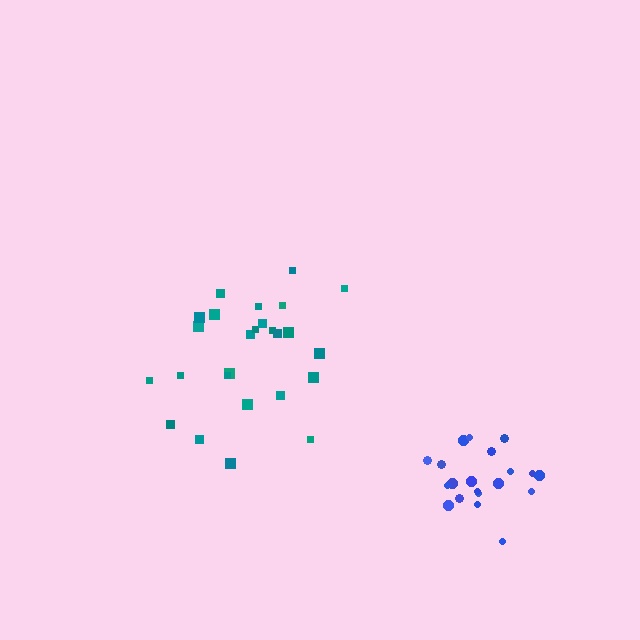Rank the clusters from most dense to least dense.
blue, teal.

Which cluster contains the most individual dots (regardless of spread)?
Teal (26).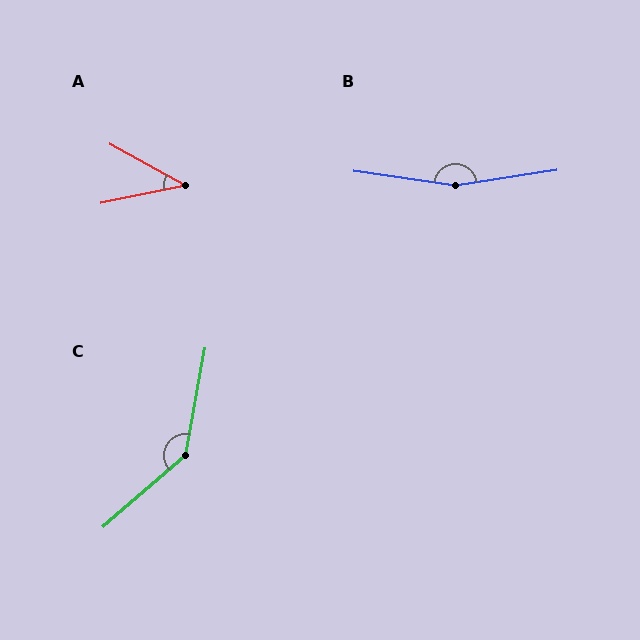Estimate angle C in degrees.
Approximately 141 degrees.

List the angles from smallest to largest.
A (41°), C (141°), B (163°).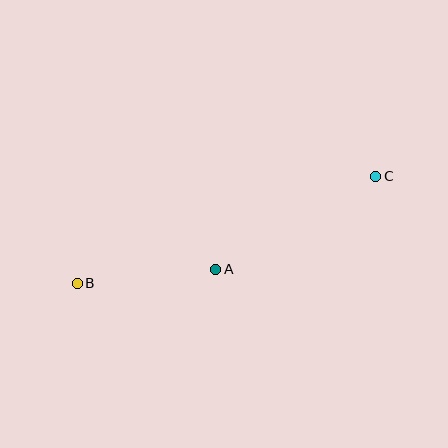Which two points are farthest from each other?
Points B and C are farthest from each other.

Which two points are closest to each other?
Points A and B are closest to each other.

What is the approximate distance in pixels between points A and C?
The distance between A and C is approximately 185 pixels.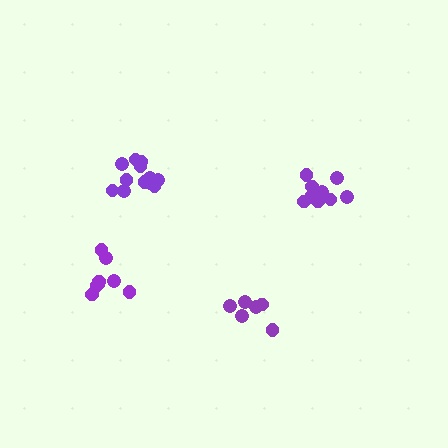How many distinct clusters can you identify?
There are 4 distinct clusters.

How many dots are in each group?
Group 1: 8 dots, Group 2: 12 dots, Group 3: 6 dots, Group 4: 12 dots (38 total).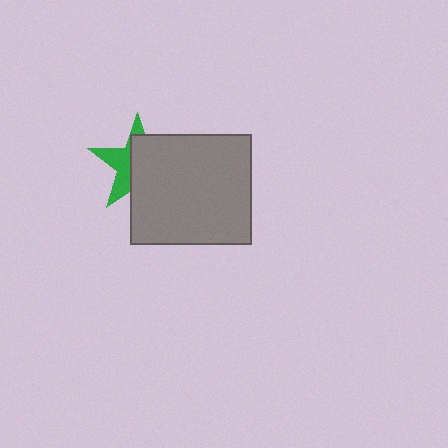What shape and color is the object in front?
The object in front is a gray rectangle.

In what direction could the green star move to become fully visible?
The green star could move left. That would shift it out from behind the gray rectangle entirely.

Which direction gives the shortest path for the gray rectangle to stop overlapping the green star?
Moving right gives the shortest separation.